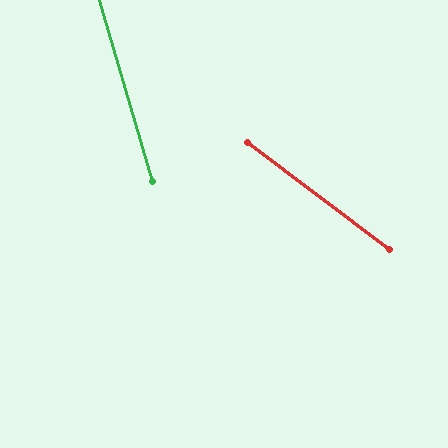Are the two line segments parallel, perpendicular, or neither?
Neither parallel nor perpendicular — they differ by about 37°.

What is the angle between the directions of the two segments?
Approximately 37 degrees.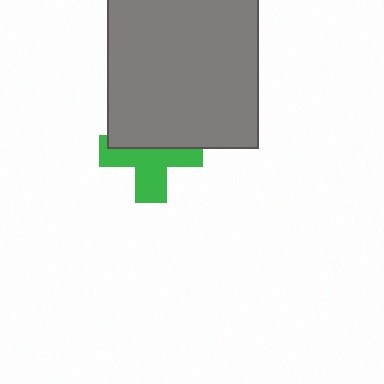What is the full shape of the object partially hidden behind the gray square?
The partially hidden object is a green cross.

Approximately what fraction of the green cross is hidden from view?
Roughly 44% of the green cross is hidden behind the gray square.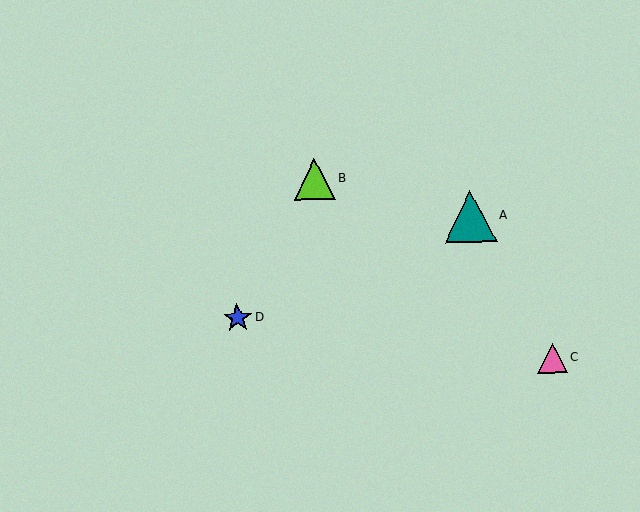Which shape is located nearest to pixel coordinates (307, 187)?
The lime triangle (labeled B) at (315, 179) is nearest to that location.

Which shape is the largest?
The teal triangle (labeled A) is the largest.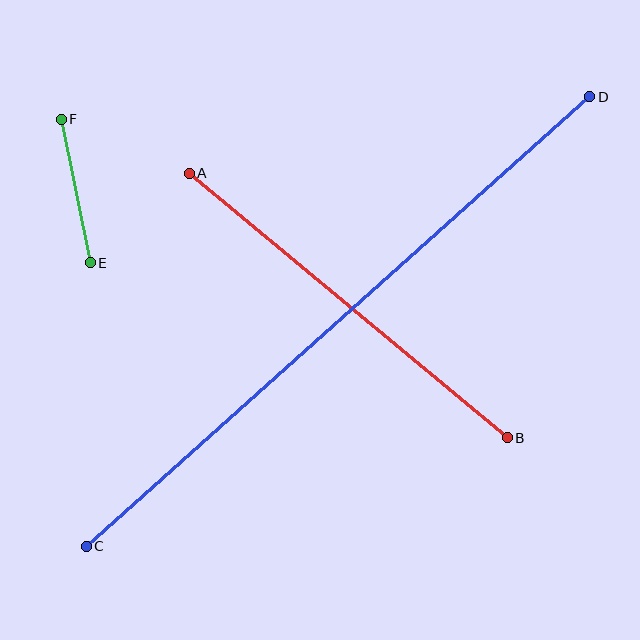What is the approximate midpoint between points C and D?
The midpoint is at approximately (338, 322) pixels.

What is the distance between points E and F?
The distance is approximately 146 pixels.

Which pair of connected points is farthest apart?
Points C and D are farthest apart.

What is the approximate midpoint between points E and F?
The midpoint is at approximately (76, 191) pixels.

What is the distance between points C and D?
The distance is approximately 675 pixels.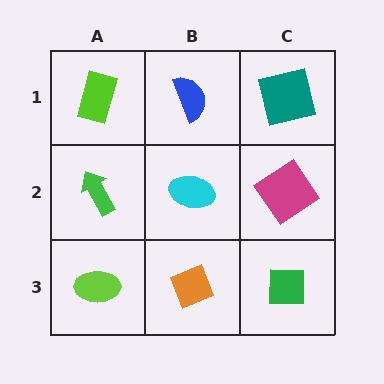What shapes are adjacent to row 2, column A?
A lime rectangle (row 1, column A), a lime ellipse (row 3, column A), a cyan ellipse (row 2, column B).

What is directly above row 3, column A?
A green arrow.